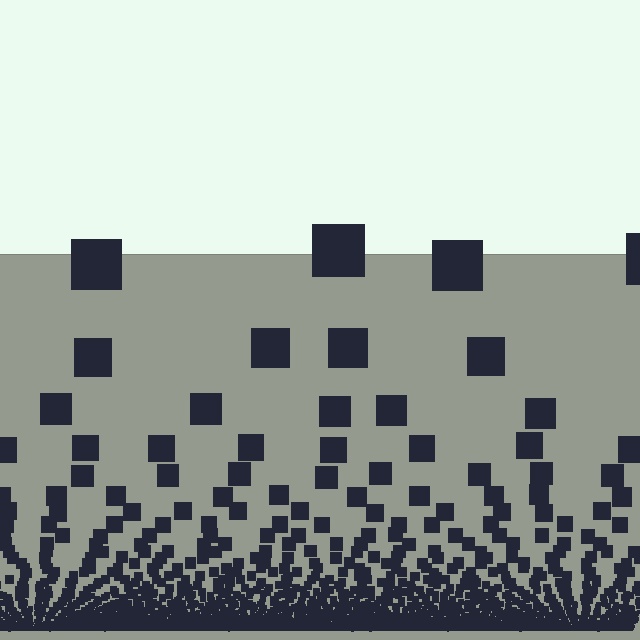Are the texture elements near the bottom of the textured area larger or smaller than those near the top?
Smaller. The gradient is inverted — elements near the bottom are smaller and denser.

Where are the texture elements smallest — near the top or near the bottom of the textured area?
Near the bottom.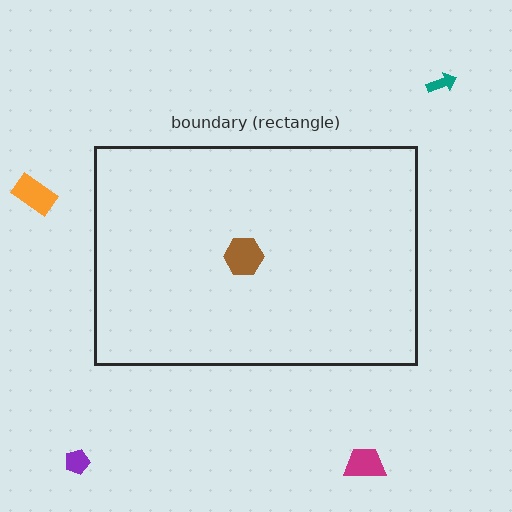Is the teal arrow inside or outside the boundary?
Outside.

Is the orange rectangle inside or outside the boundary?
Outside.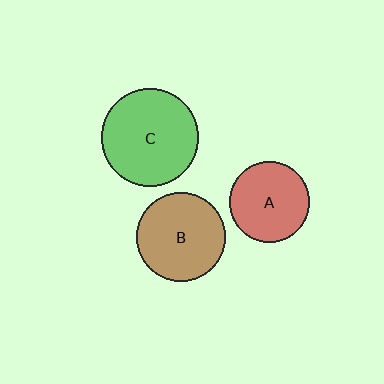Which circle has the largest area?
Circle C (green).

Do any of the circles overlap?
No, none of the circles overlap.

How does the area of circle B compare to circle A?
Approximately 1.2 times.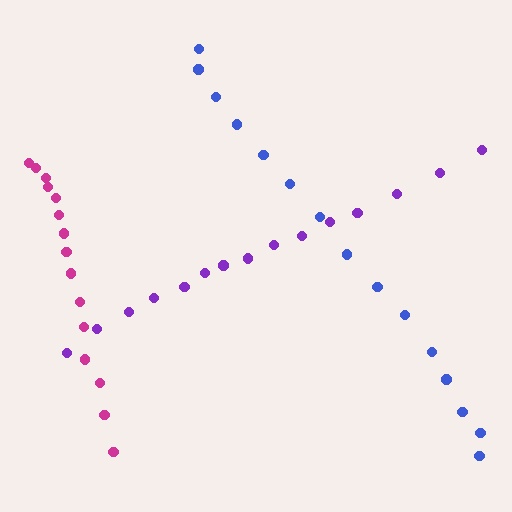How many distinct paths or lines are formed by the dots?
There are 3 distinct paths.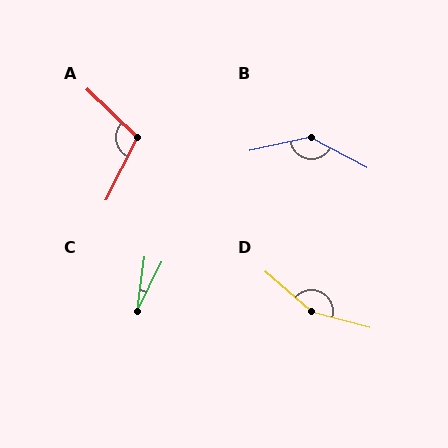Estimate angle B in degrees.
Approximately 139 degrees.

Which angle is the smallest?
C, at approximately 19 degrees.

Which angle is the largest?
D, at approximately 154 degrees.